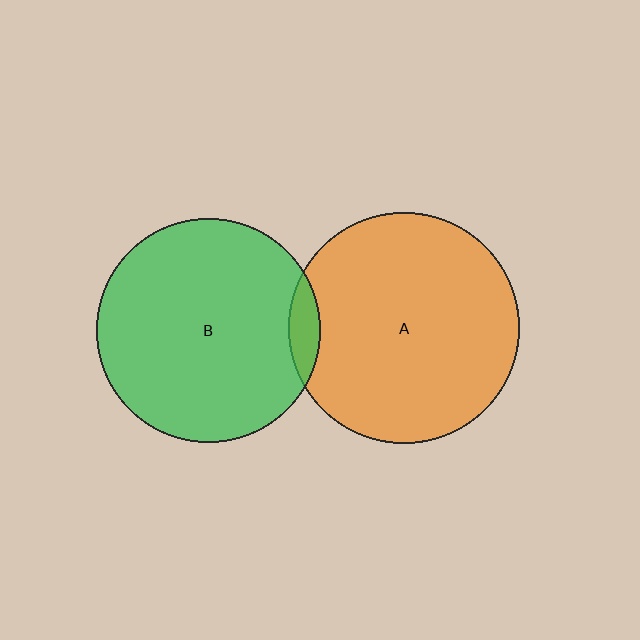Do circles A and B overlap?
Yes.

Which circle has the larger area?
Circle A (orange).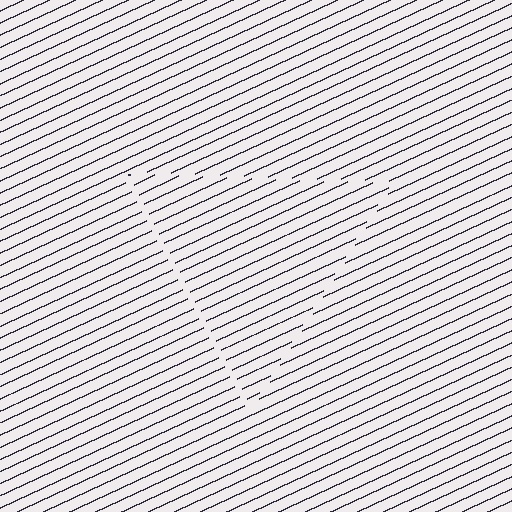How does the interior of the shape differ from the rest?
The interior of the shape contains the same grating, shifted by half a period — the contour is defined by the phase discontinuity where line-ends from the inner and outer gratings abut.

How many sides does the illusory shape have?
3 sides — the line-ends trace a triangle.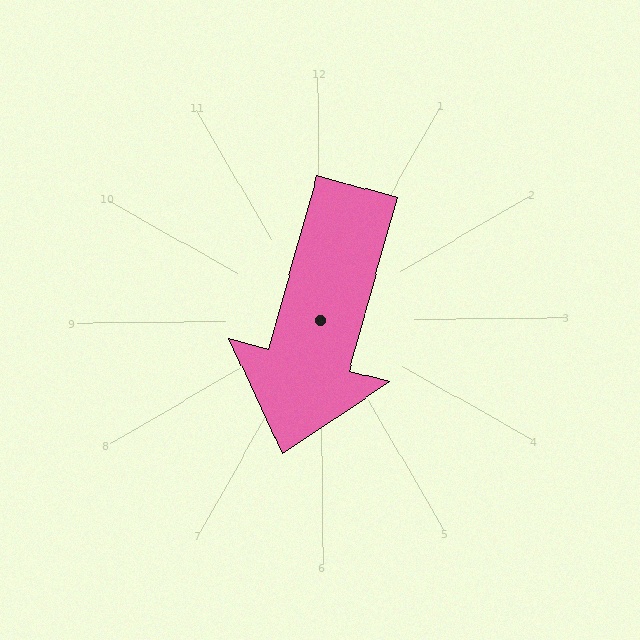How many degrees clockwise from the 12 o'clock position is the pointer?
Approximately 196 degrees.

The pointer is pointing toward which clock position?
Roughly 7 o'clock.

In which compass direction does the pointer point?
South.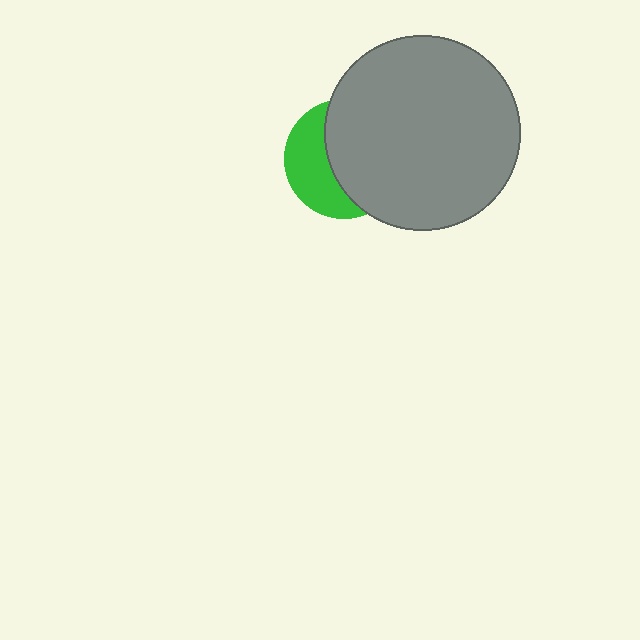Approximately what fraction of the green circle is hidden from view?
Roughly 60% of the green circle is hidden behind the gray circle.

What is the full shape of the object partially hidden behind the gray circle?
The partially hidden object is a green circle.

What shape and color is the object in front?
The object in front is a gray circle.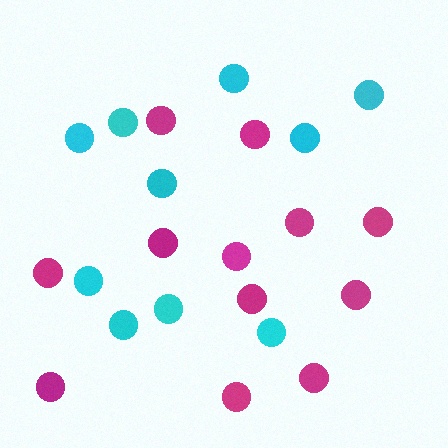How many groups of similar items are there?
There are 2 groups: one group of magenta circles (12) and one group of cyan circles (10).